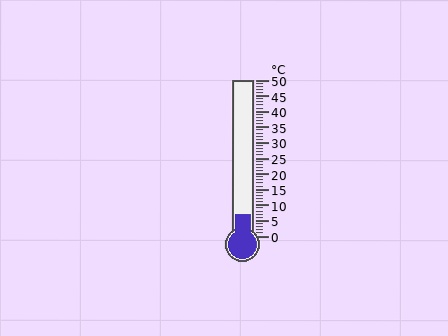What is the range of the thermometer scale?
The thermometer scale ranges from 0°C to 50°C.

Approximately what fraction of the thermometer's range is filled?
The thermometer is filled to approximately 15% of its range.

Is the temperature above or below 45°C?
The temperature is below 45°C.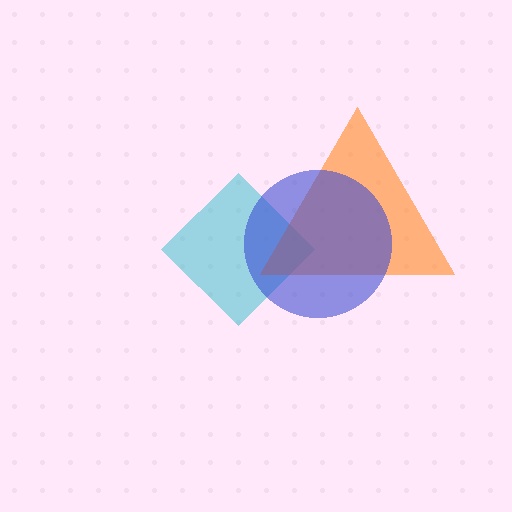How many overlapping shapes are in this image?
There are 3 overlapping shapes in the image.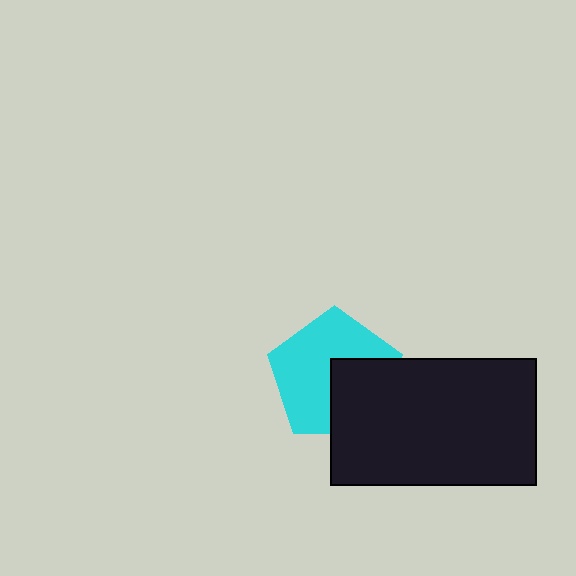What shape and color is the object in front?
The object in front is a black rectangle.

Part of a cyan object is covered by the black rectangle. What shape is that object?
It is a pentagon.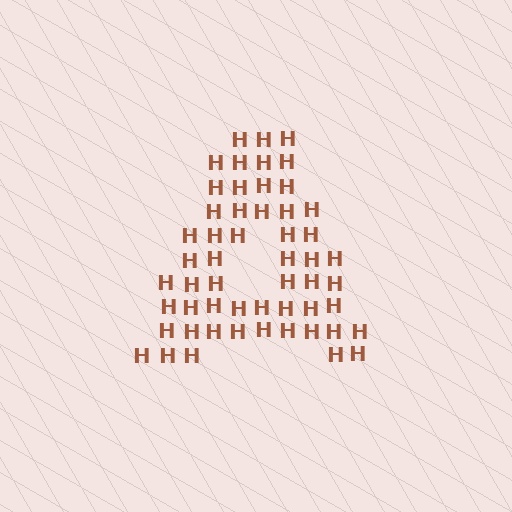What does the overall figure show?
The overall figure shows the letter A.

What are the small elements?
The small elements are letter H's.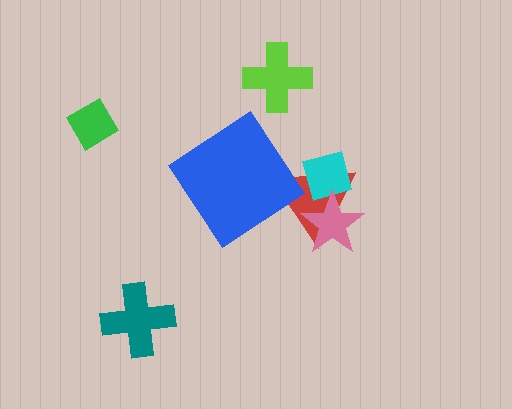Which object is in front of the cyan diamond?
The pink star is in front of the cyan diamond.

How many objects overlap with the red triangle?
3 objects overlap with the red triangle.